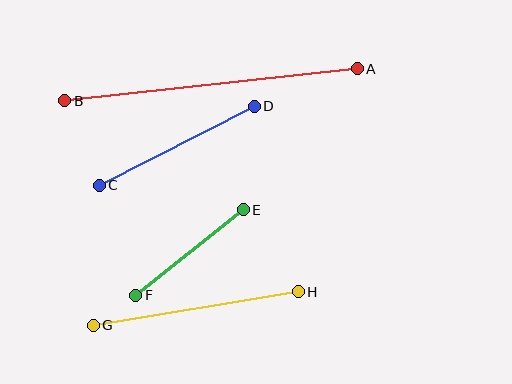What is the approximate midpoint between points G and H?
The midpoint is at approximately (196, 309) pixels.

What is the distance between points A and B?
The distance is approximately 294 pixels.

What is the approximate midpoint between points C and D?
The midpoint is at approximately (177, 146) pixels.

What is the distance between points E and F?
The distance is approximately 137 pixels.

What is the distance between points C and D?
The distance is approximately 174 pixels.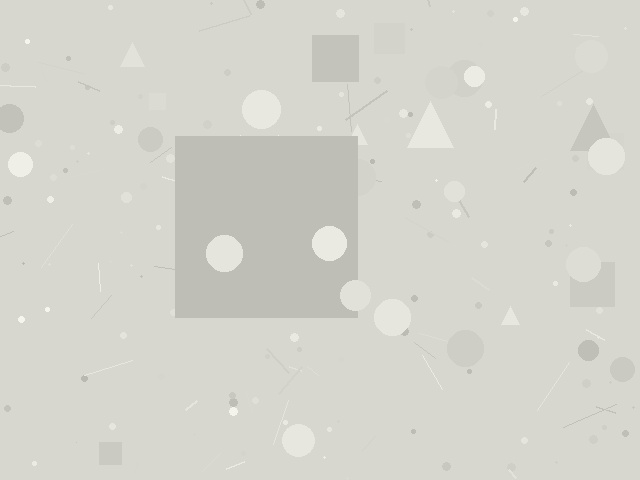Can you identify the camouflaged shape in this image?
The camouflaged shape is a square.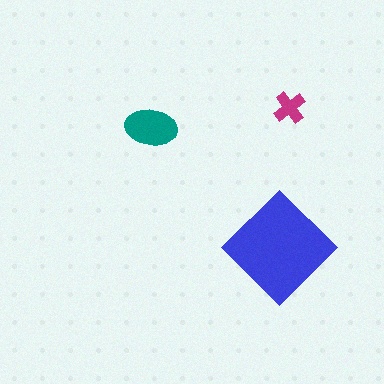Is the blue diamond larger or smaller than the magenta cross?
Larger.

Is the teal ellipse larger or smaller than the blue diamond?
Smaller.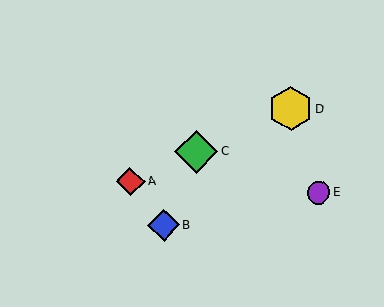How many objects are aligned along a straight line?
3 objects (A, C, D) are aligned along a straight line.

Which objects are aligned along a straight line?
Objects A, C, D are aligned along a straight line.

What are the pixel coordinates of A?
Object A is at (130, 181).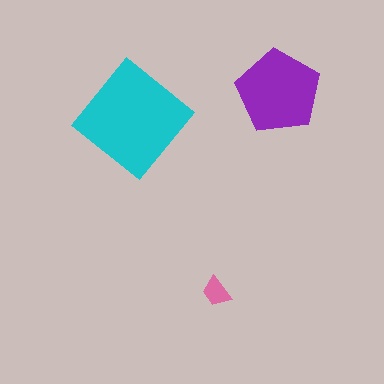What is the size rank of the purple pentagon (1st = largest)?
2nd.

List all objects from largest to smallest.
The cyan diamond, the purple pentagon, the pink trapezoid.